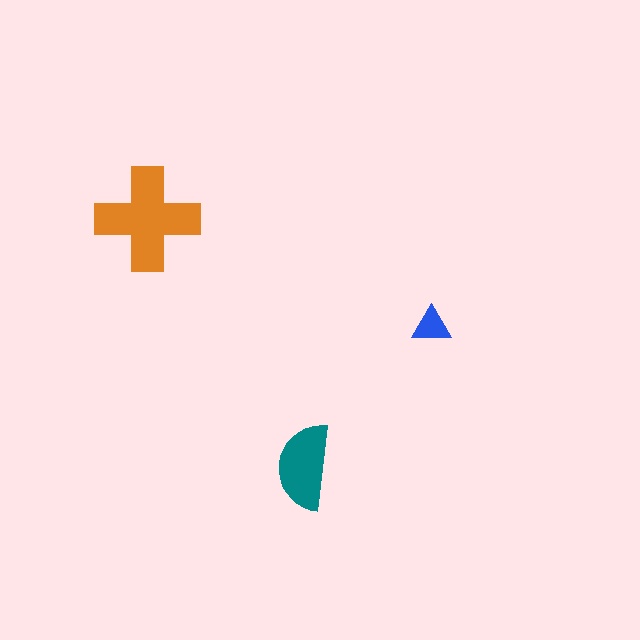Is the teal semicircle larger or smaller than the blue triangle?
Larger.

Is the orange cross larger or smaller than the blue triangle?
Larger.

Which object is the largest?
The orange cross.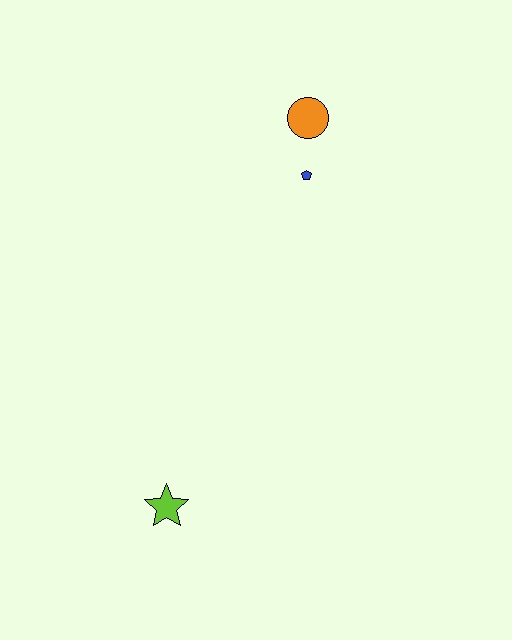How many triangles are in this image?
There are no triangles.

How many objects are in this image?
There are 3 objects.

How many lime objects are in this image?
There is 1 lime object.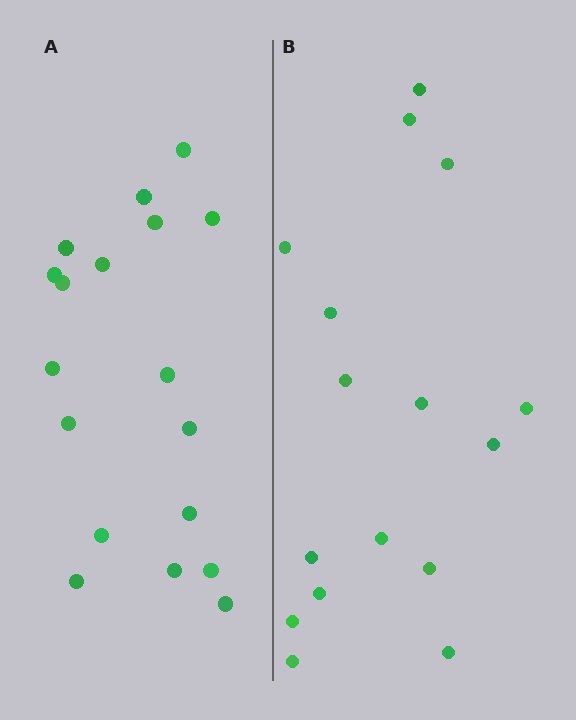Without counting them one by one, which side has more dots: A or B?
Region A (the left region) has more dots.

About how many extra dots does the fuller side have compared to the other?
Region A has just a few more — roughly 2 or 3 more dots than region B.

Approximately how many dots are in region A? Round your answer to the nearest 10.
About 20 dots. (The exact count is 18, which rounds to 20.)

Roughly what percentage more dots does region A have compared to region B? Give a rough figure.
About 10% more.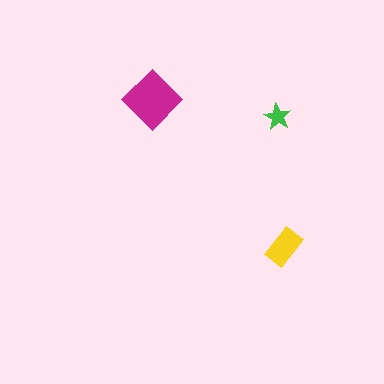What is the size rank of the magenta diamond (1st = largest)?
1st.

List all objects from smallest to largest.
The green star, the yellow rectangle, the magenta diamond.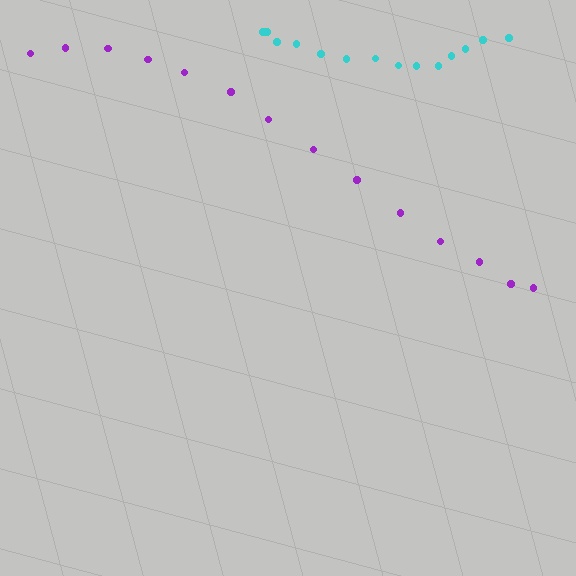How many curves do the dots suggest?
There are 2 distinct paths.